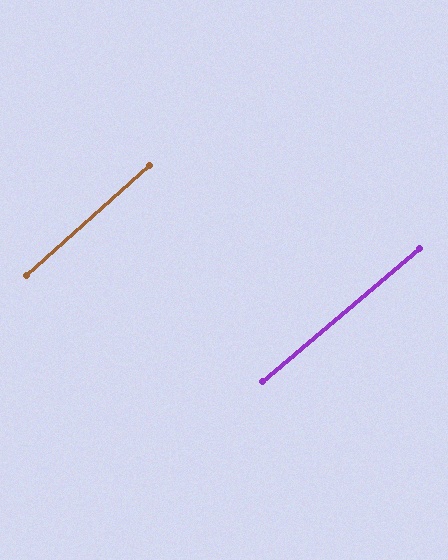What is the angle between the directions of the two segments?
Approximately 2 degrees.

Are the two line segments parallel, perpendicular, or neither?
Parallel — their directions differ by only 1.7°.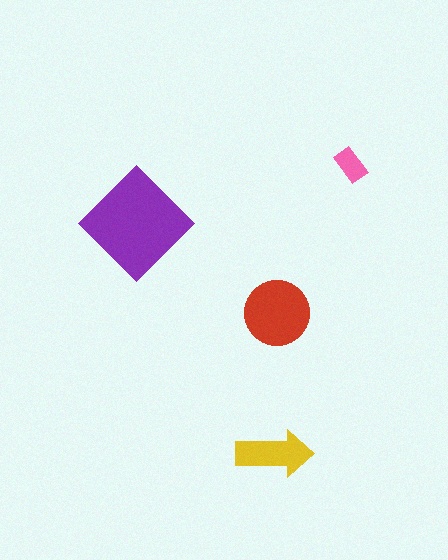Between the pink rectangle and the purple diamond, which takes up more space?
The purple diamond.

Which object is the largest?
The purple diamond.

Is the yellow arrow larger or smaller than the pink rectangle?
Larger.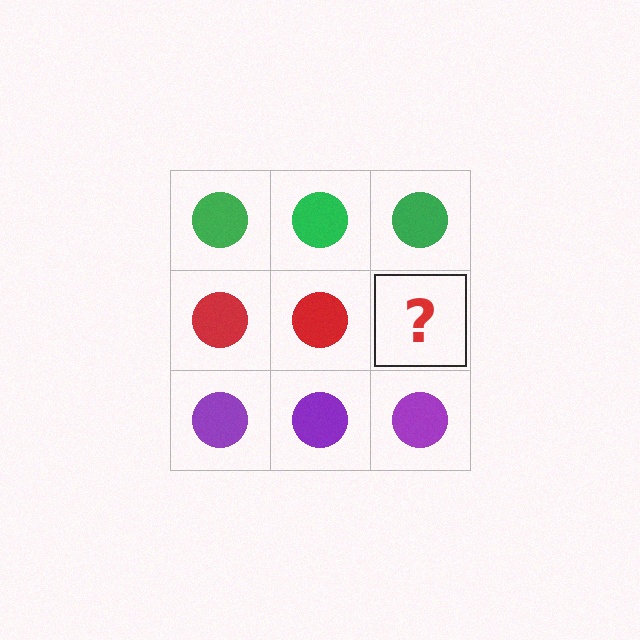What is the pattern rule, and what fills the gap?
The rule is that each row has a consistent color. The gap should be filled with a red circle.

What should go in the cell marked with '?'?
The missing cell should contain a red circle.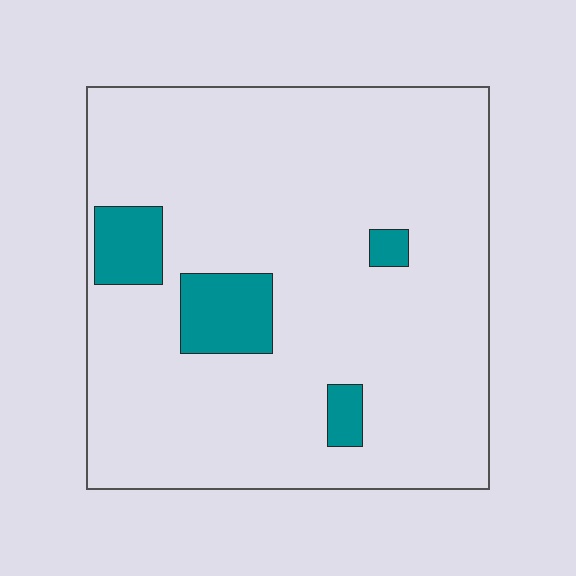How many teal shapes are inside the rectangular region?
4.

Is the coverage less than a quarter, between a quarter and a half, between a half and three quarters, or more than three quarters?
Less than a quarter.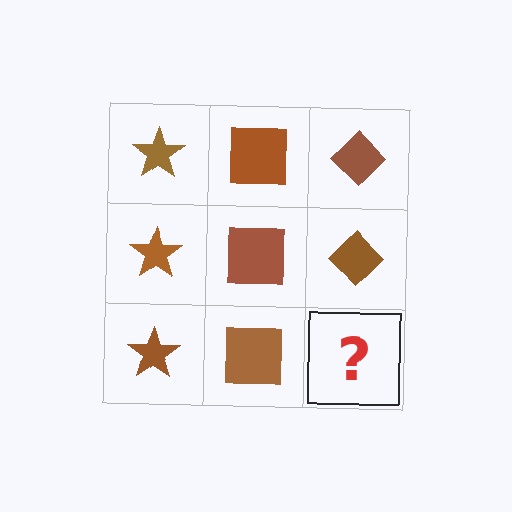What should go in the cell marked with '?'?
The missing cell should contain a brown diamond.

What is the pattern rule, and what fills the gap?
The rule is that each column has a consistent shape. The gap should be filled with a brown diamond.